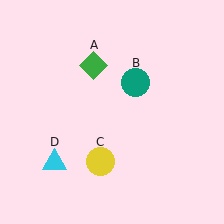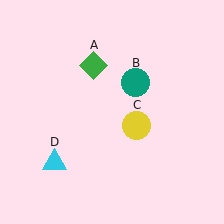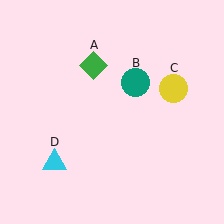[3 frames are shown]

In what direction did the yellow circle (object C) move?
The yellow circle (object C) moved up and to the right.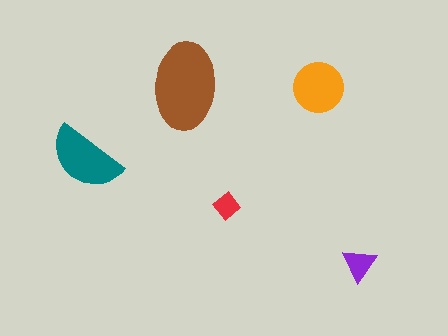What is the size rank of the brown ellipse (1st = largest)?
1st.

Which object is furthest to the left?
The teal semicircle is leftmost.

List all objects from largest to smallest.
The brown ellipse, the teal semicircle, the orange circle, the purple triangle, the red diamond.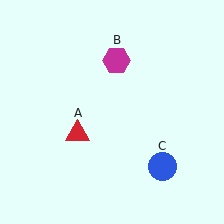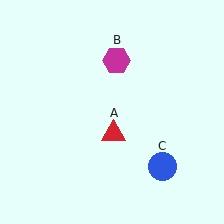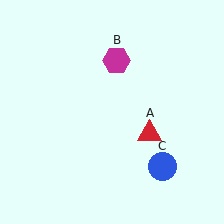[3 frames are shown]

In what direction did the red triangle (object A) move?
The red triangle (object A) moved right.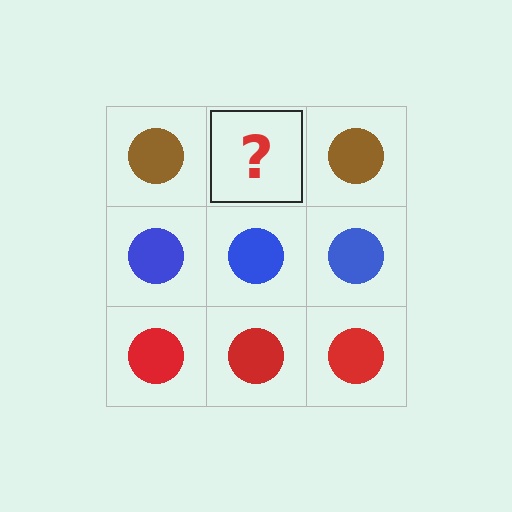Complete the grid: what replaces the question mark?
The question mark should be replaced with a brown circle.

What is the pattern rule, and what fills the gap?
The rule is that each row has a consistent color. The gap should be filled with a brown circle.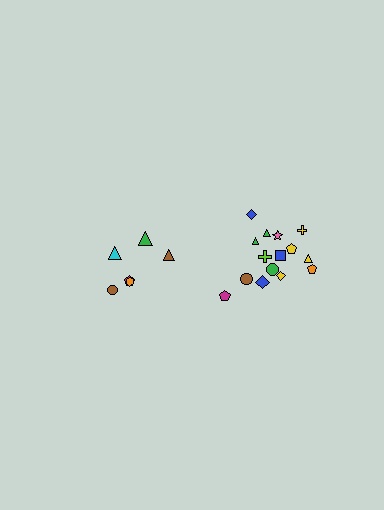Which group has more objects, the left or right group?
The right group.